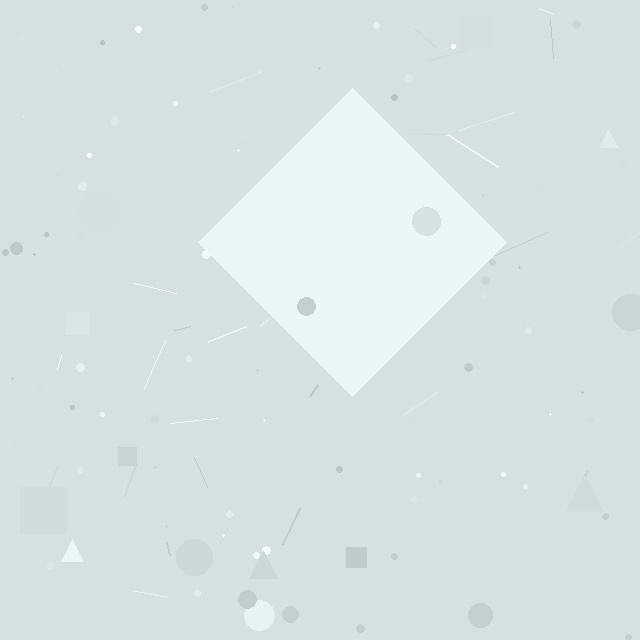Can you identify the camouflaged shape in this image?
The camouflaged shape is a diamond.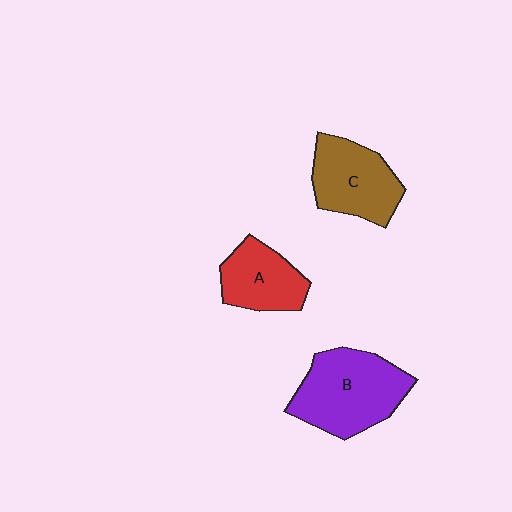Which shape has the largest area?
Shape B (purple).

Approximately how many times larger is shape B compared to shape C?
Approximately 1.3 times.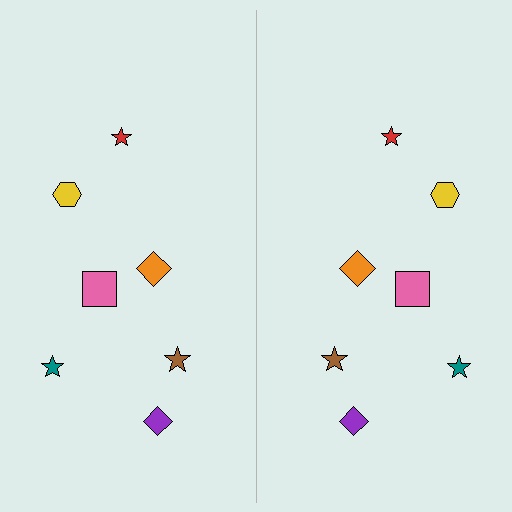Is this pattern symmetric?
Yes, this pattern has bilateral (reflection) symmetry.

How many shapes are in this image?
There are 14 shapes in this image.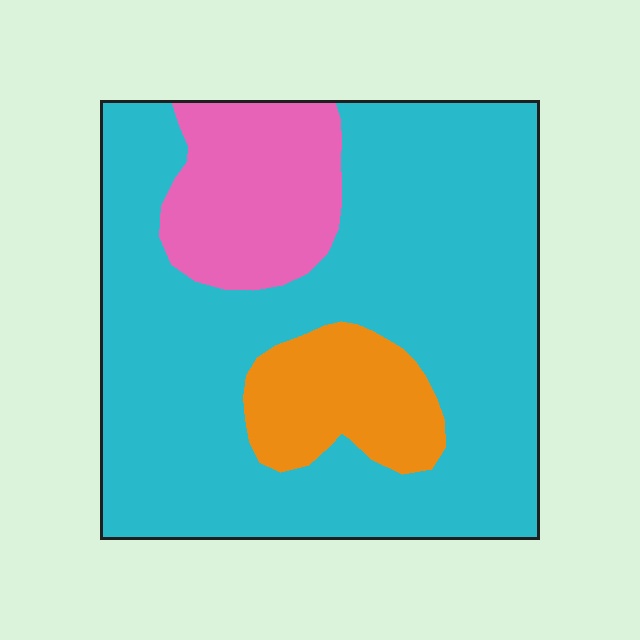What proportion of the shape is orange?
Orange takes up about one eighth (1/8) of the shape.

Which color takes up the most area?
Cyan, at roughly 75%.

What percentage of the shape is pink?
Pink covers roughly 15% of the shape.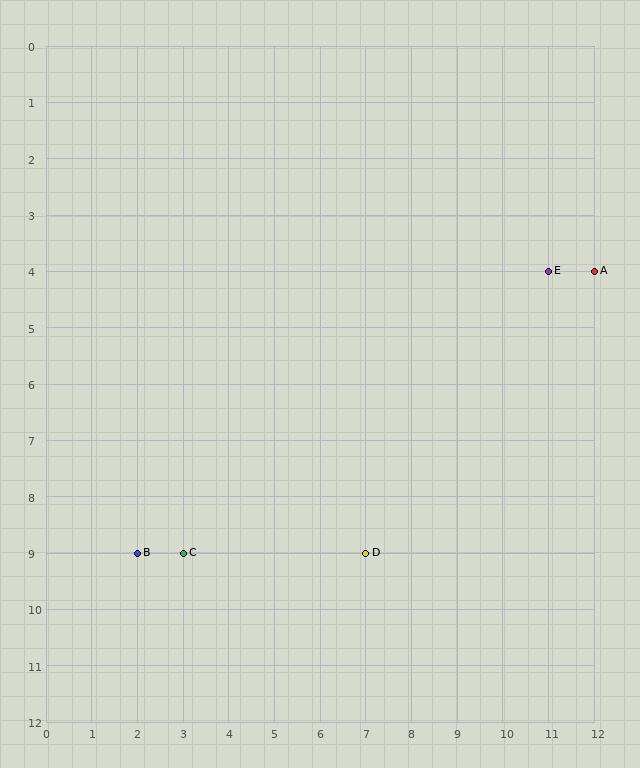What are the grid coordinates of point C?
Point C is at grid coordinates (3, 9).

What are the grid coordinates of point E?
Point E is at grid coordinates (11, 4).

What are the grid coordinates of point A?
Point A is at grid coordinates (12, 4).